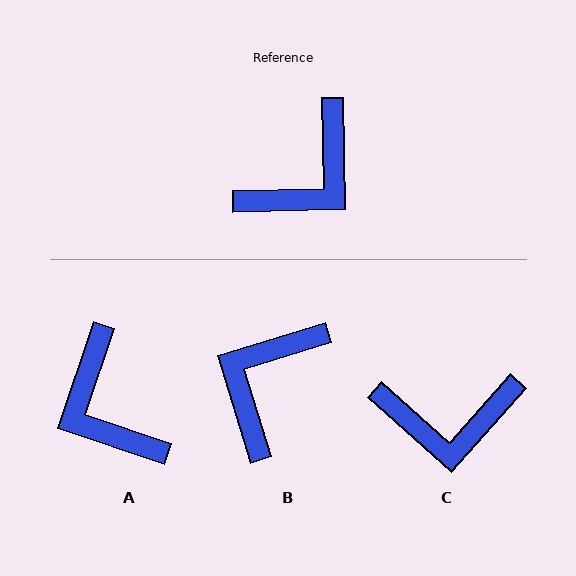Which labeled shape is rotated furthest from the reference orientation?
B, about 164 degrees away.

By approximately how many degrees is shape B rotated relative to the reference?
Approximately 164 degrees clockwise.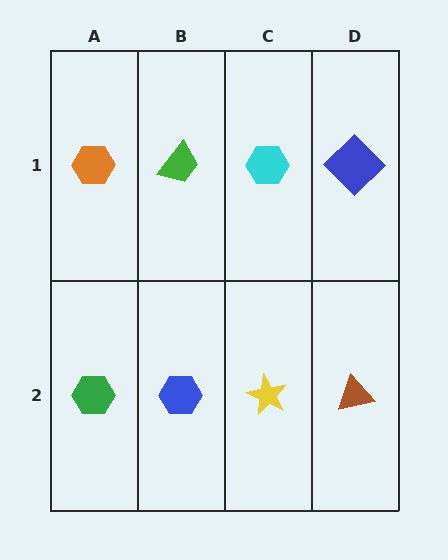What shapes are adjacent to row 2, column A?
An orange hexagon (row 1, column A), a blue hexagon (row 2, column B).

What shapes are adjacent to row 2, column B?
A green trapezoid (row 1, column B), a green hexagon (row 2, column A), a yellow star (row 2, column C).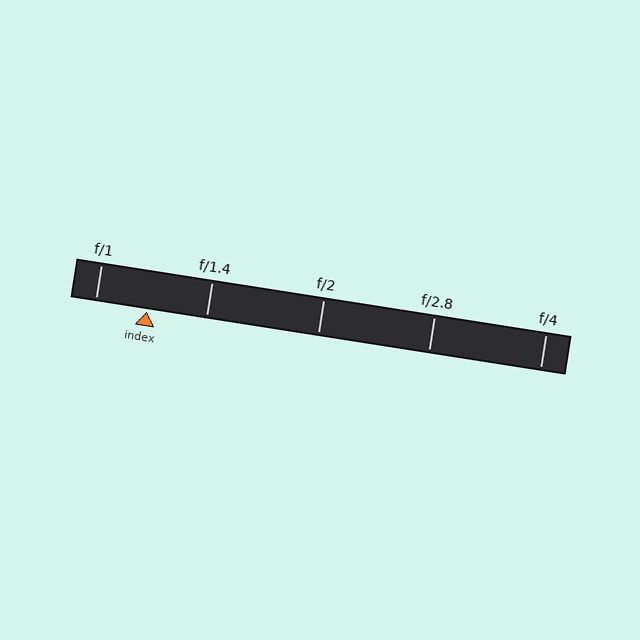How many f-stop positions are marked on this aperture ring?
There are 5 f-stop positions marked.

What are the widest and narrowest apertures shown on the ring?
The widest aperture shown is f/1 and the narrowest is f/4.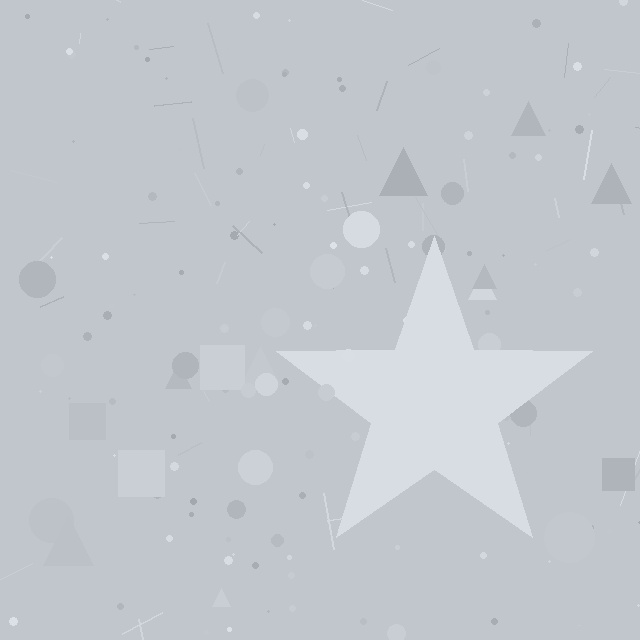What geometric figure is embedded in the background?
A star is embedded in the background.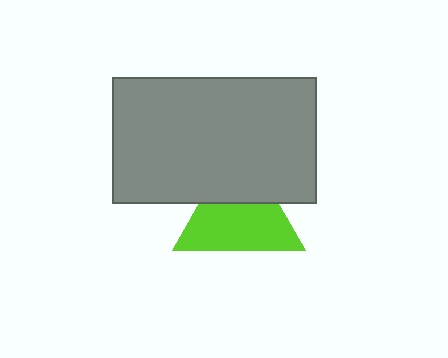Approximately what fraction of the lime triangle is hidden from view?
Roughly 35% of the lime triangle is hidden behind the gray rectangle.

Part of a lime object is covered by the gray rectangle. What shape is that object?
It is a triangle.